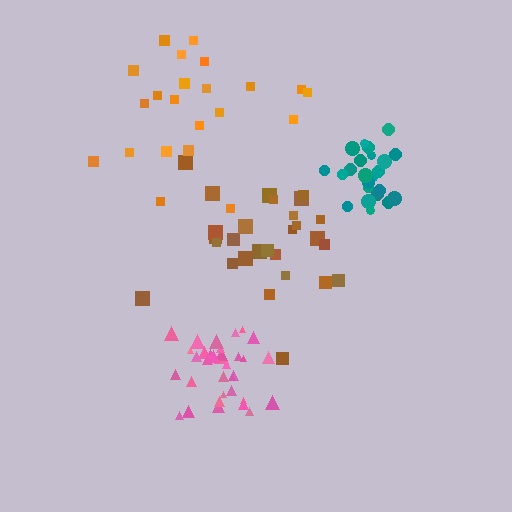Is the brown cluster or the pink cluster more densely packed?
Pink.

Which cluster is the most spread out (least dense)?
Orange.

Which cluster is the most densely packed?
Pink.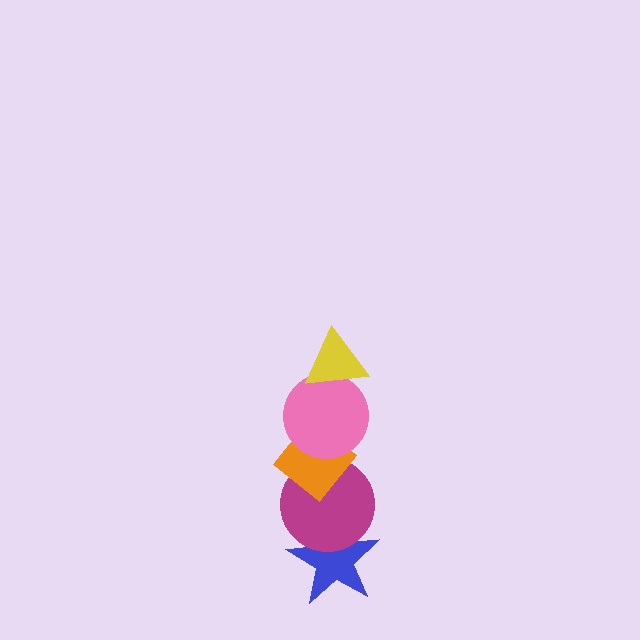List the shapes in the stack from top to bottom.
From top to bottom: the yellow triangle, the pink circle, the orange diamond, the magenta circle, the blue star.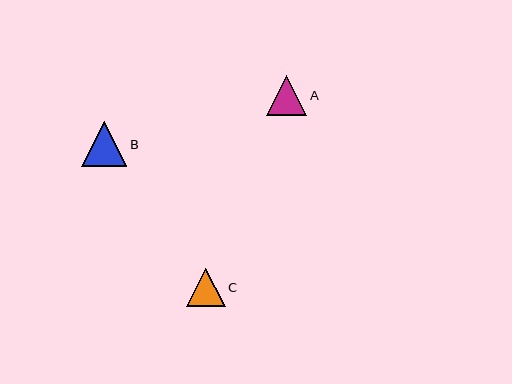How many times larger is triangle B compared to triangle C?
Triangle B is approximately 1.2 times the size of triangle C.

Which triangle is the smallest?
Triangle C is the smallest with a size of approximately 39 pixels.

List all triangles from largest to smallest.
From largest to smallest: B, A, C.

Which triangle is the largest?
Triangle B is the largest with a size of approximately 45 pixels.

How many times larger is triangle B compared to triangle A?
Triangle B is approximately 1.1 times the size of triangle A.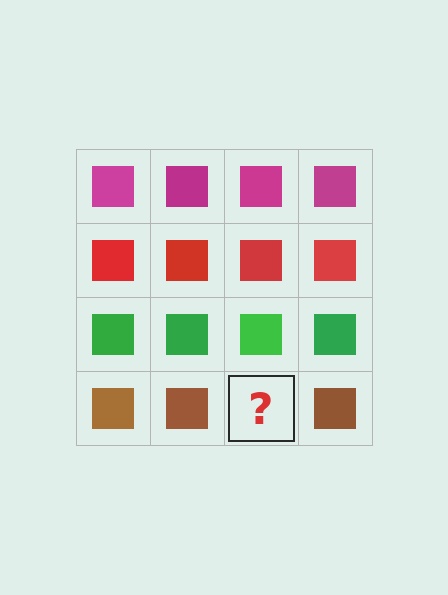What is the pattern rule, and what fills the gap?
The rule is that each row has a consistent color. The gap should be filled with a brown square.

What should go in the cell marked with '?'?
The missing cell should contain a brown square.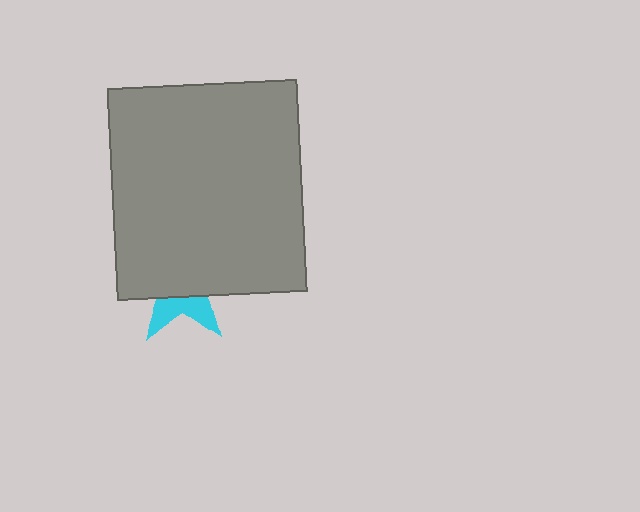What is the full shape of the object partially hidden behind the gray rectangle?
The partially hidden object is a cyan star.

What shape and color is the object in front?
The object in front is a gray rectangle.